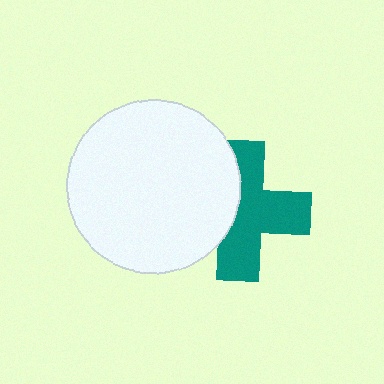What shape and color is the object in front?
The object in front is a white circle.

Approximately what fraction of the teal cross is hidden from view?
Roughly 36% of the teal cross is hidden behind the white circle.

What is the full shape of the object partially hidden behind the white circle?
The partially hidden object is a teal cross.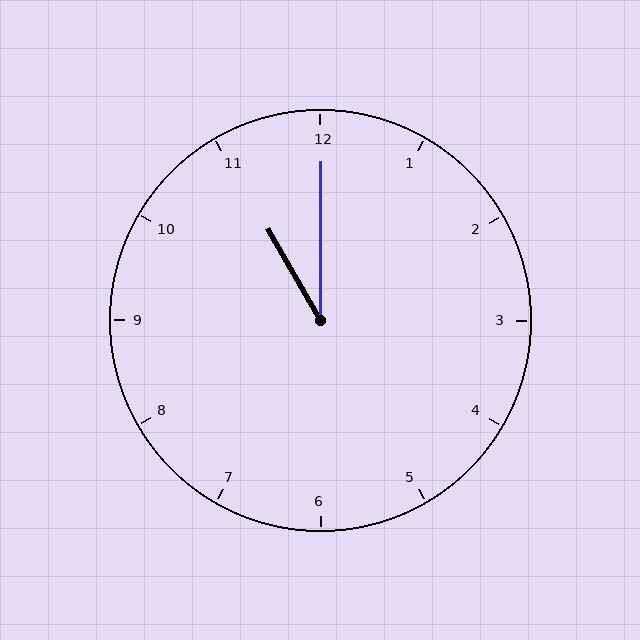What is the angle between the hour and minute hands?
Approximately 30 degrees.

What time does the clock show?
11:00.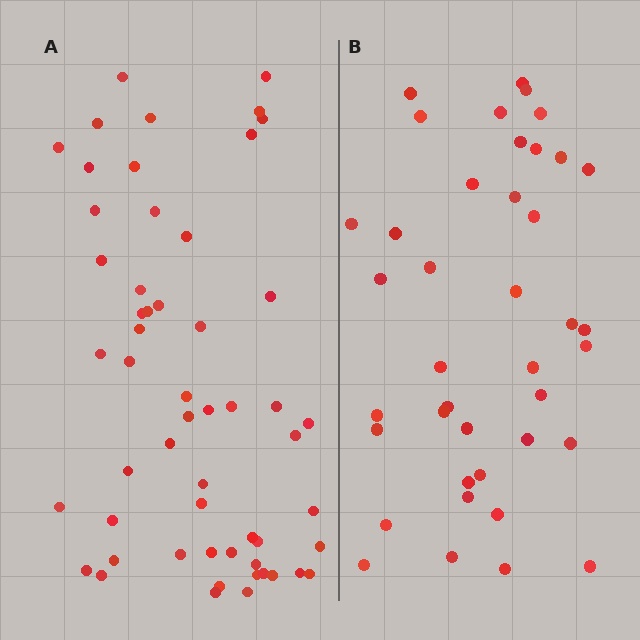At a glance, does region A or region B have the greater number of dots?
Region A (the left region) has more dots.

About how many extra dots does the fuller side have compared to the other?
Region A has approximately 15 more dots than region B.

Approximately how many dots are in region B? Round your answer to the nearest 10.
About 40 dots.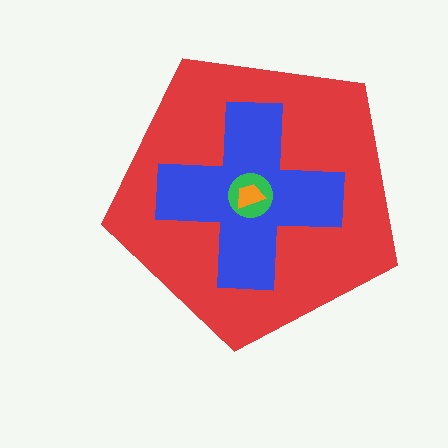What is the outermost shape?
The red pentagon.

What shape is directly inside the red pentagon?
The blue cross.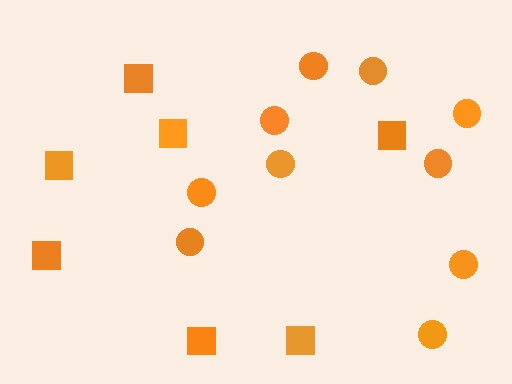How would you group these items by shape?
There are 2 groups: one group of circles (10) and one group of squares (7).